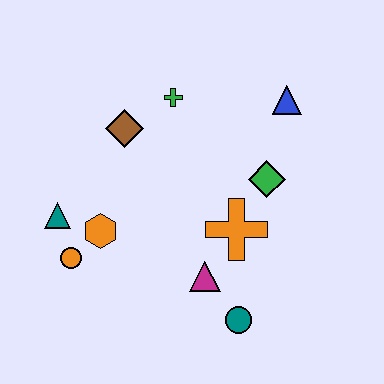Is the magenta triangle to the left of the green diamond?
Yes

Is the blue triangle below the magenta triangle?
No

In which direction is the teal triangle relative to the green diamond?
The teal triangle is to the left of the green diamond.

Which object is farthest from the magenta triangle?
The blue triangle is farthest from the magenta triangle.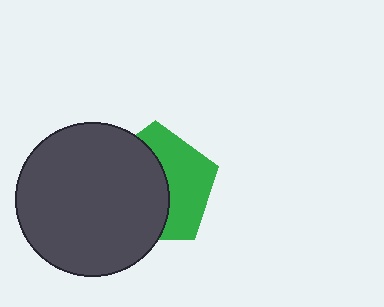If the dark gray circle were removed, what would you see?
You would see the complete green pentagon.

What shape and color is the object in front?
The object in front is a dark gray circle.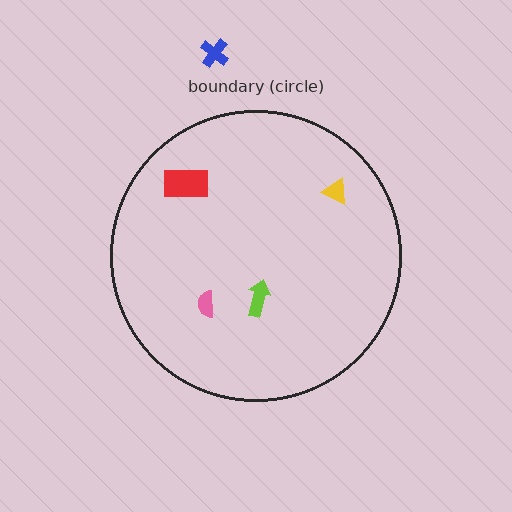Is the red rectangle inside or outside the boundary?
Inside.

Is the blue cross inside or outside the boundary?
Outside.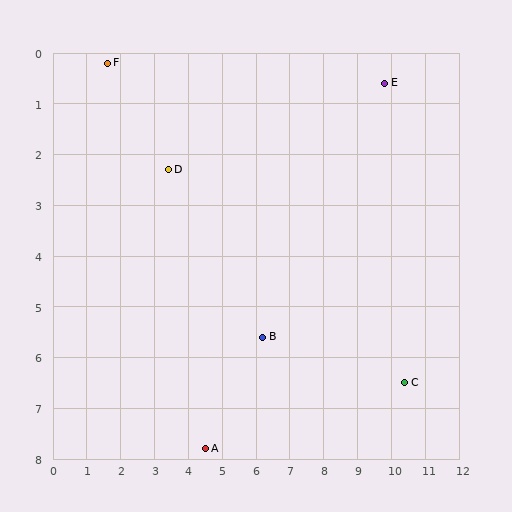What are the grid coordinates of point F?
Point F is at approximately (1.6, 0.2).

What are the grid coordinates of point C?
Point C is at approximately (10.4, 6.5).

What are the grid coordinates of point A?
Point A is at approximately (4.5, 7.8).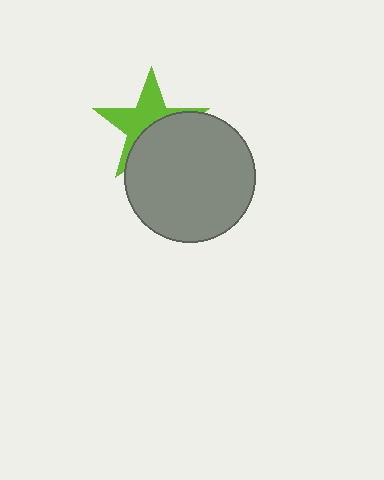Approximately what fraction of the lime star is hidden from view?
Roughly 48% of the lime star is hidden behind the gray circle.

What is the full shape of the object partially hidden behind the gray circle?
The partially hidden object is a lime star.